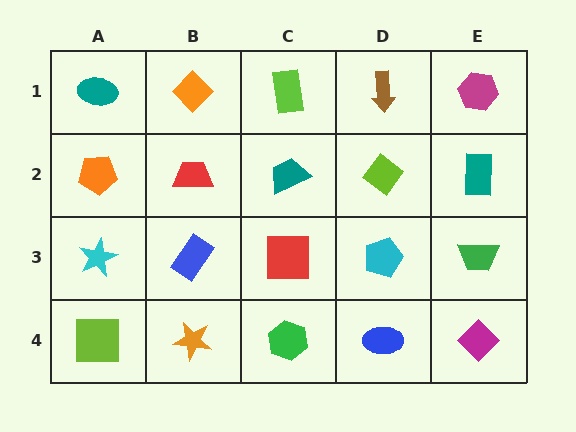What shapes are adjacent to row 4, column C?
A red square (row 3, column C), an orange star (row 4, column B), a blue ellipse (row 4, column D).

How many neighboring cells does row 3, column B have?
4.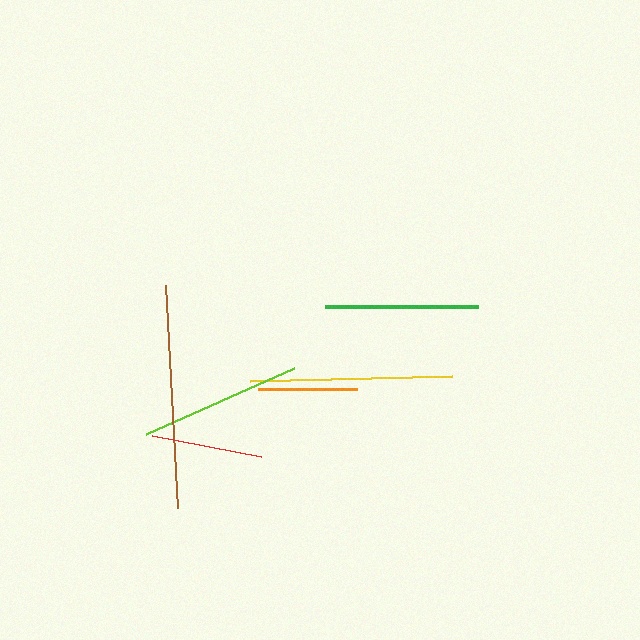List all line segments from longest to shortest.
From longest to shortest: brown, yellow, lime, green, red, orange.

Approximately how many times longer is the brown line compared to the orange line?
The brown line is approximately 2.2 times the length of the orange line.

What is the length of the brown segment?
The brown segment is approximately 223 pixels long.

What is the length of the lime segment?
The lime segment is approximately 162 pixels long.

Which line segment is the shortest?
The orange line is the shortest at approximately 99 pixels.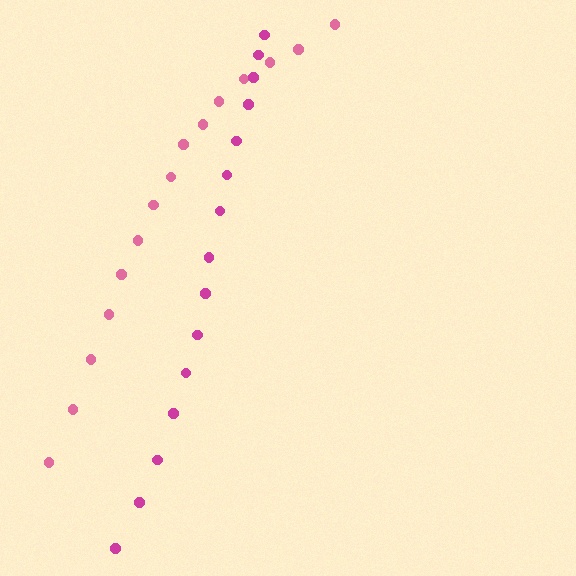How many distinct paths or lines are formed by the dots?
There are 2 distinct paths.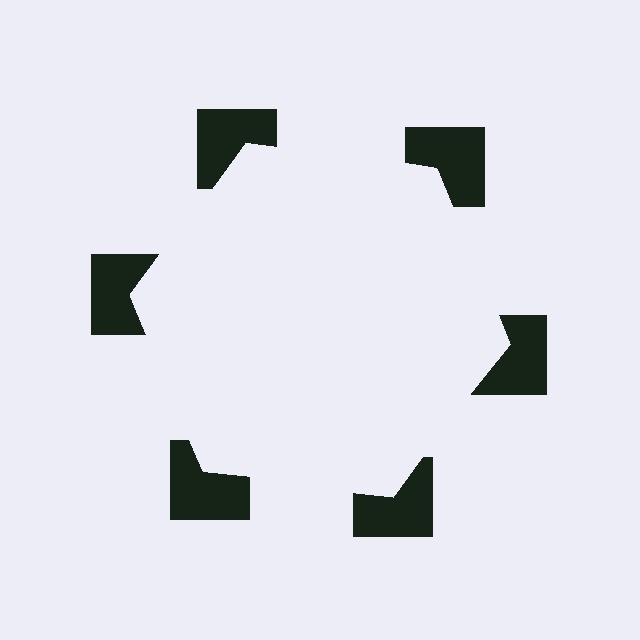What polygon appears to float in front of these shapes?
An illusory hexagon — its edges are inferred from the aligned wedge cuts in the notched squares, not physically drawn.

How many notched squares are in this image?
There are 6 — one at each vertex of the illusory hexagon.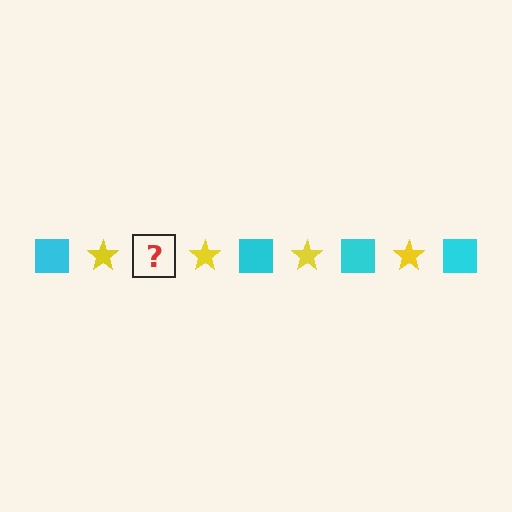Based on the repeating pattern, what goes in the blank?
The blank should be a cyan square.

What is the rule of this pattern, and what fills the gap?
The rule is that the pattern alternates between cyan square and yellow star. The gap should be filled with a cyan square.